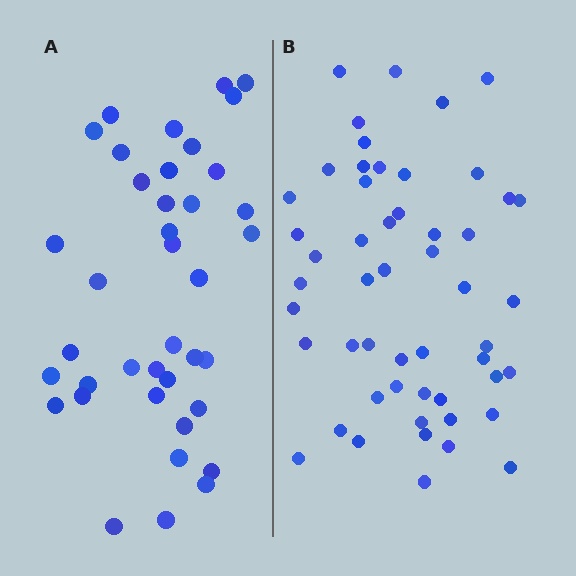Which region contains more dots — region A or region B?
Region B (the right region) has more dots.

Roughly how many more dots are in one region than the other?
Region B has approximately 15 more dots than region A.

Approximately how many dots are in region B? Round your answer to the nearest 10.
About 50 dots. (The exact count is 52, which rounds to 50.)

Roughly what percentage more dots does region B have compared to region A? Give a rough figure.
About 35% more.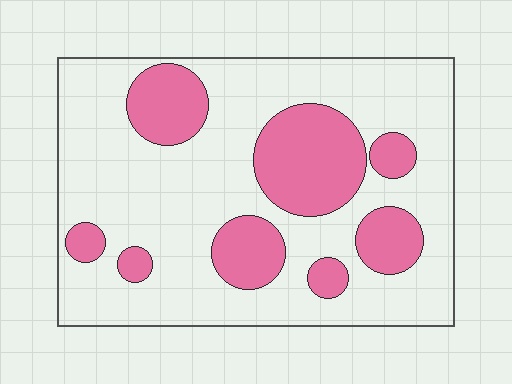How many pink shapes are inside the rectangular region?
8.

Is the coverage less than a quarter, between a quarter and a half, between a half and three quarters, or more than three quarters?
Between a quarter and a half.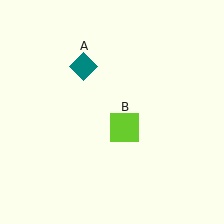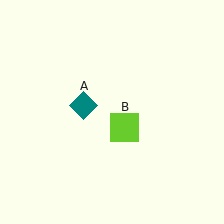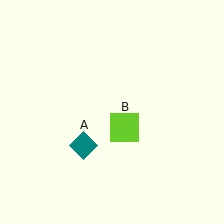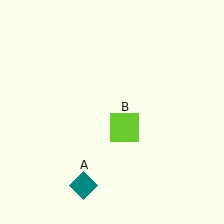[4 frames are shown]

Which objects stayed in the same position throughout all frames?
Lime square (object B) remained stationary.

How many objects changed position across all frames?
1 object changed position: teal diamond (object A).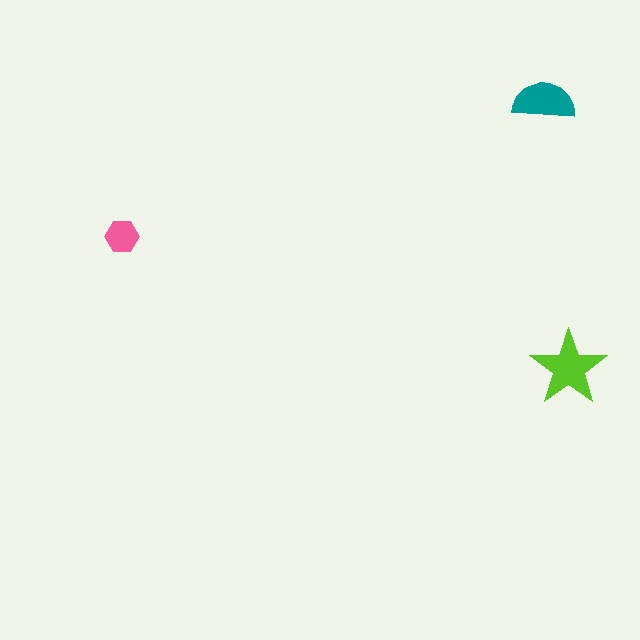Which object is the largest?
The lime star.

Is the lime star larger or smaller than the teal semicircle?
Larger.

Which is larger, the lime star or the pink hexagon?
The lime star.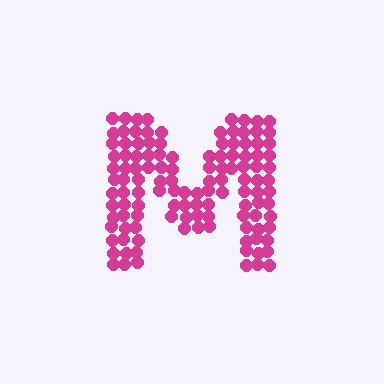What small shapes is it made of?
It is made of small circles.